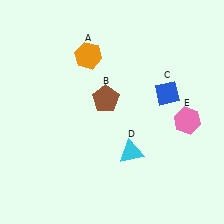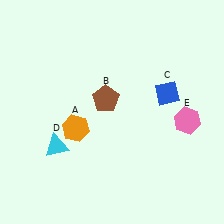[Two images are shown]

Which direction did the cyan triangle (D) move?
The cyan triangle (D) moved left.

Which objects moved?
The objects that moved are: the orange hexagon (A), the cyan triangle (D).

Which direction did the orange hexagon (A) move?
The orange hexagon (A) moved down.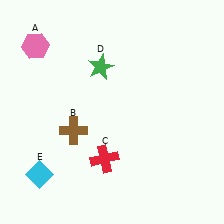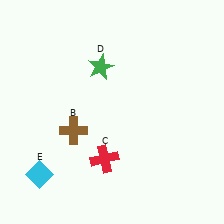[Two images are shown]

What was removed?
The pink hexagon (A) was removed in Image 2.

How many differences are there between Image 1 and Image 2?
There is 1 difference between the two images.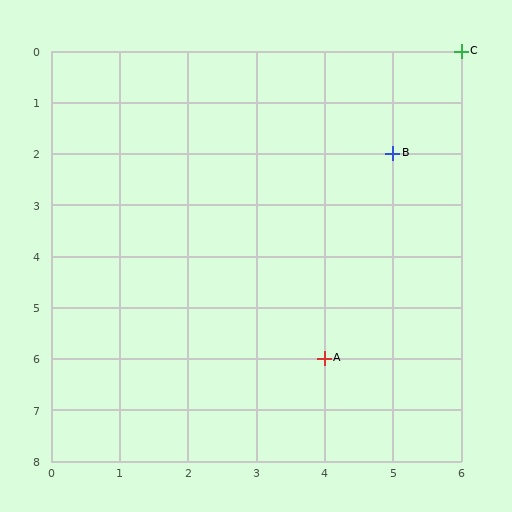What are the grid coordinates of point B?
Point B is at grid coordinates (5, 2).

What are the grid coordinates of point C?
Point C is at grid coordinates (6, 0).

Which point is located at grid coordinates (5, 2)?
Point B is at (5, 2).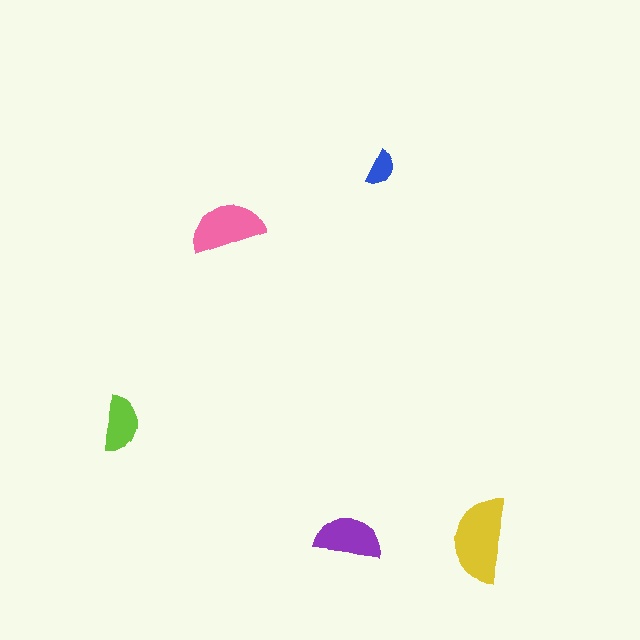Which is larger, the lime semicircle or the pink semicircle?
The pink one.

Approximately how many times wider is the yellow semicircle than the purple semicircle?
About 1.5 times wider.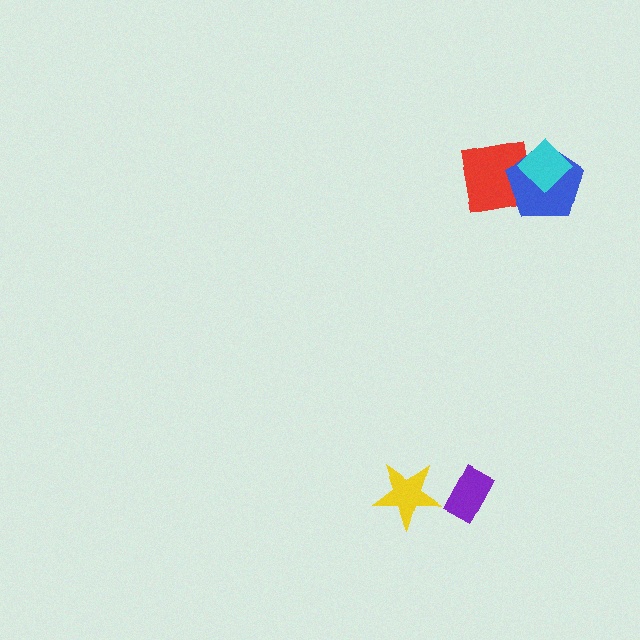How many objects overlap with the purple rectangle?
0 objects overlap with the purple rectangle.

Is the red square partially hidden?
Yes, it is partially covered by another shape.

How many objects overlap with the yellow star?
0 objects overlap with the yellow star.